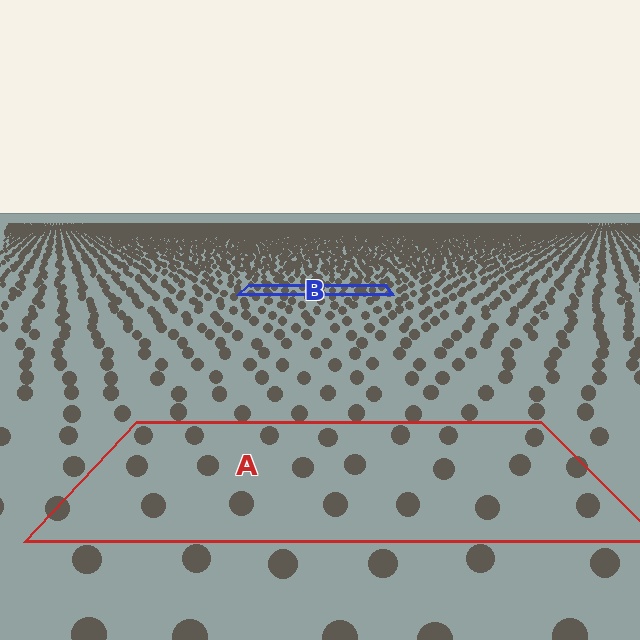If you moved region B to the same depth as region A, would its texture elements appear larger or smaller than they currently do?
They would appear larger. At a closer depth, the same texture elements are projected at a bigger on-screen size.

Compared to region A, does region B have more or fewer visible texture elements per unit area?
Region B has more texture elements per unit area — they are packed more densely because it is farther away.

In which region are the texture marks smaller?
The texture marks are smaller in region B, because it is farther away.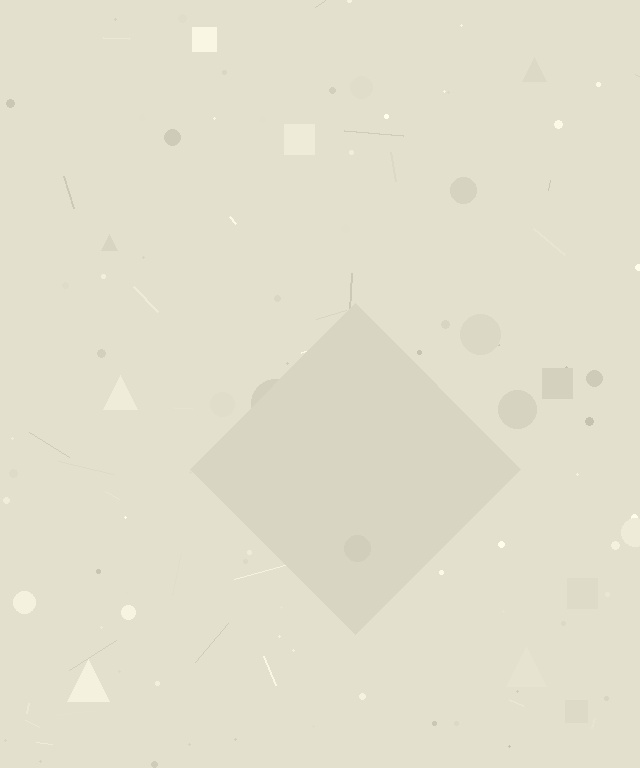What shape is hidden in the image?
A diamond is hidden in the image.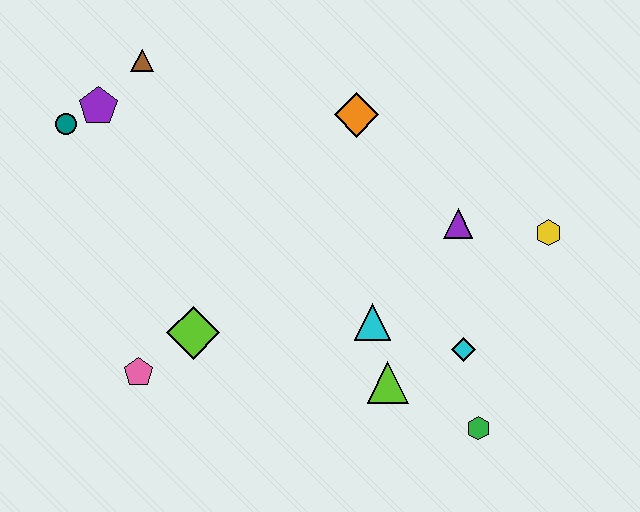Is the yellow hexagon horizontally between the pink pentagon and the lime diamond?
No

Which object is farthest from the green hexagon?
The teal circle is farthest from the green hexagon.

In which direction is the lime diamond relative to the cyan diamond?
The lime diamond is to the left of the cyan diamond.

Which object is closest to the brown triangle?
The purple pentagon is closest to the brown triangle.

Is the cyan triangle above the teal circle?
No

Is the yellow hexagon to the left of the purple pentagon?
No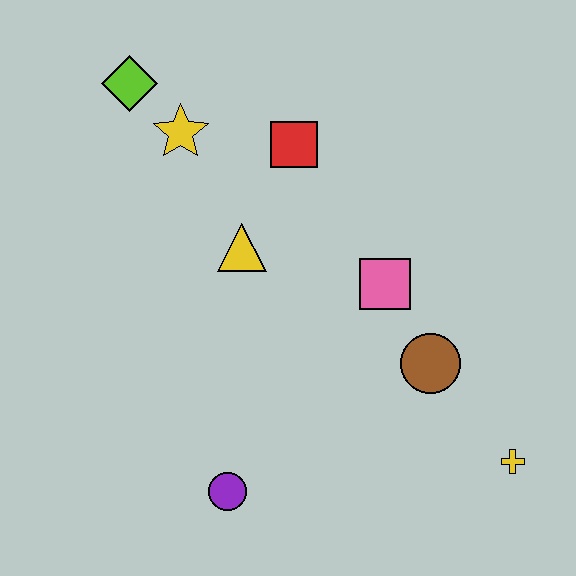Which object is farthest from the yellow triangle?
The yellow cross is farthest from the yellow triangle.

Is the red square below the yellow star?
Yes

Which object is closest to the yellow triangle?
The red square is closest to the yellow triangle.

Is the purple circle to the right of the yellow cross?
No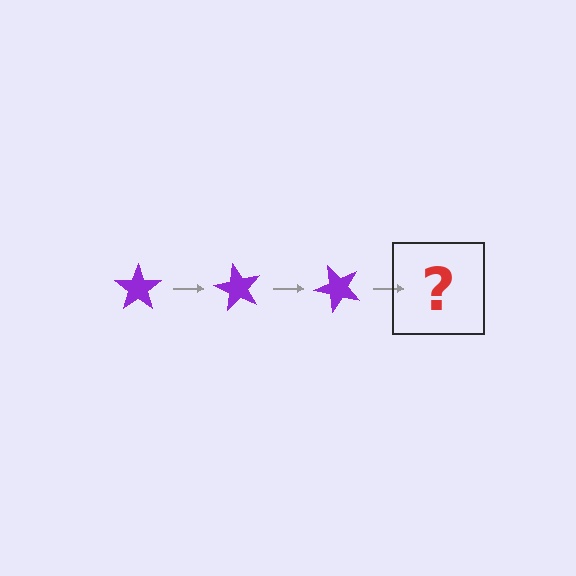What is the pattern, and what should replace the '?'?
The pattern is that the star rotates 60 degrees each step. The '?' should be a purple star rotated 180 degrees.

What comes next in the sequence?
The next element should be a purple star rotated 180 degrees.